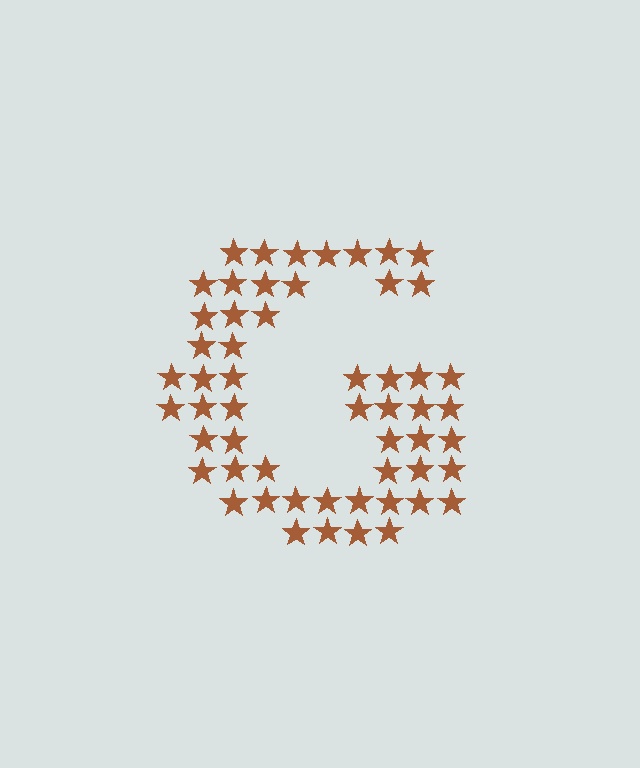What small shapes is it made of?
It is made of small stars.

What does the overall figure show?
The overall figure shows the letter G.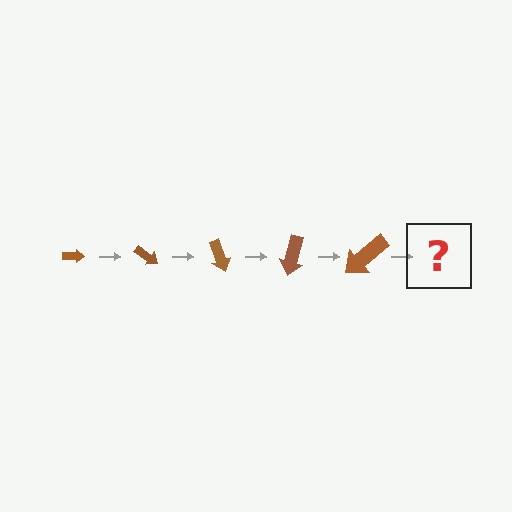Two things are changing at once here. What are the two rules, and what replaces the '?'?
The two rules are that the arrow grows larger each step and it rotates 35 degrees each step. The '?' should be an arrow, larger than the previous one and rotated 175 degrees from the start.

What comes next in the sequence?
The next element should be an arrow, larger than the previous one and rotated 175 degrees from the start.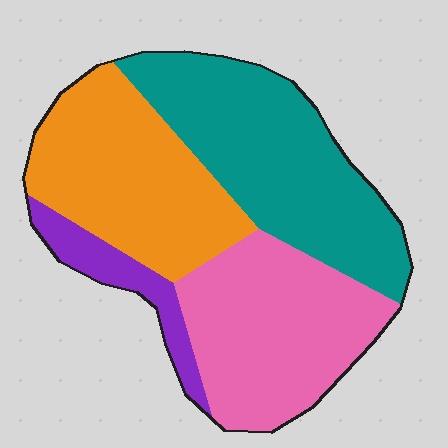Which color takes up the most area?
Teal, at roughly 35%.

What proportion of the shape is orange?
Orange takes up about one quarter (1/4) of the shape.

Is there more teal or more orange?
Teal.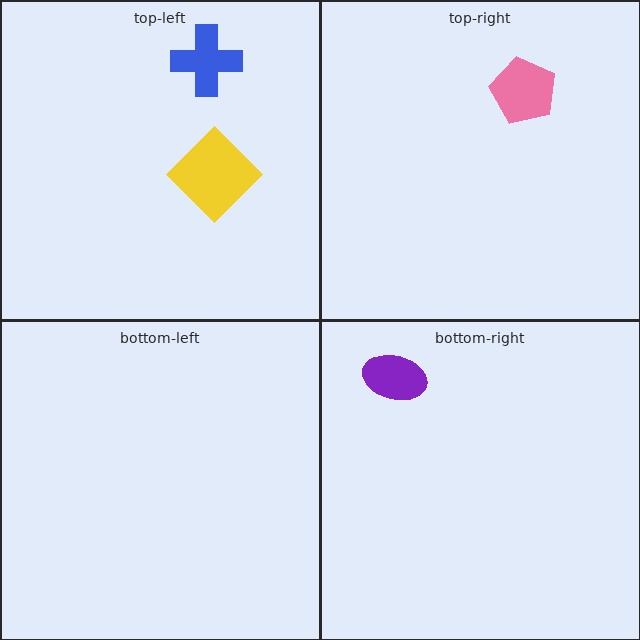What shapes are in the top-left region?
The yellow diamond, the blue cross.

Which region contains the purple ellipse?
The bottom-right region.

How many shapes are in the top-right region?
1.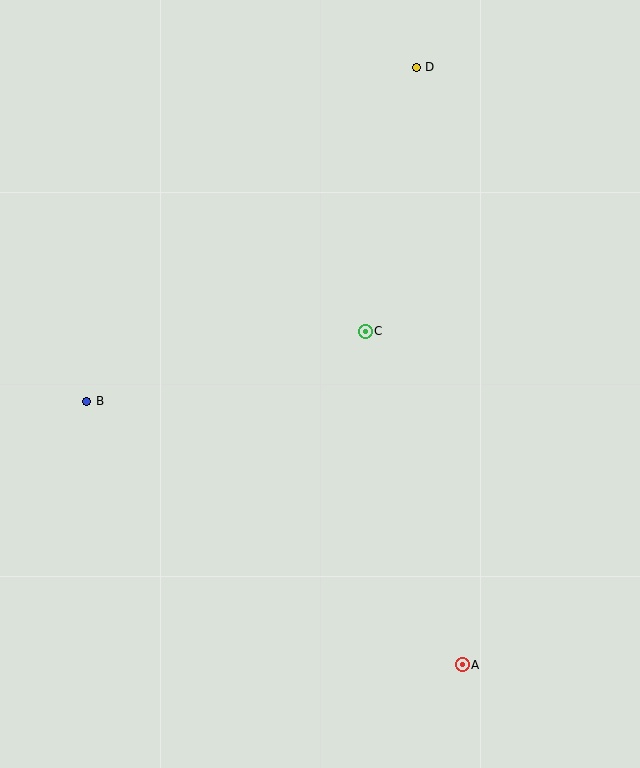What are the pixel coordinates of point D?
Point D is at (416, 67).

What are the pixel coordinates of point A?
Point A is at (462, 665).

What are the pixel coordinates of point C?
Point C is at (365, 331).